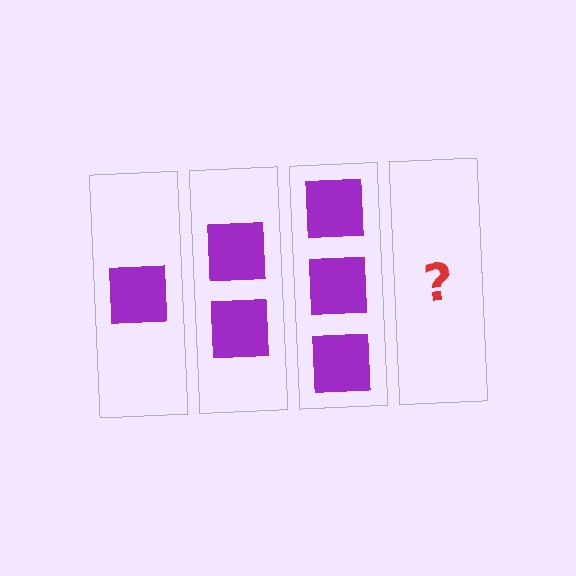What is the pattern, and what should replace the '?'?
The pattern is that each step adds one more square. The '?' should be 4 squares.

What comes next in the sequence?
The next element should be 4 squares.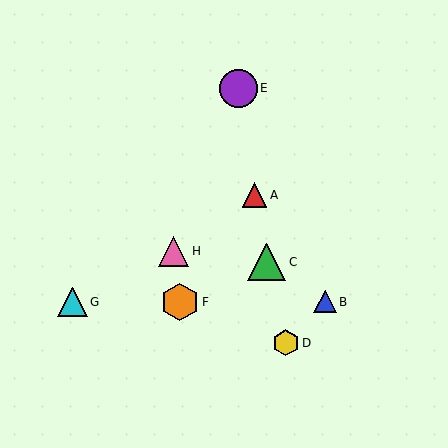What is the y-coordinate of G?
Object G is at y≈302.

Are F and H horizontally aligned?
No, F is at y≈302 and H is at y≈251.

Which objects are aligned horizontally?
Objects B, F, G are aligned horizontally.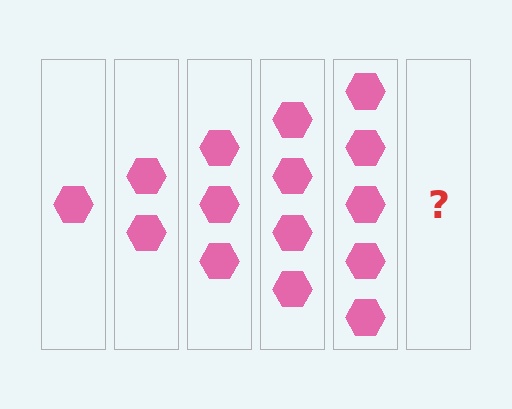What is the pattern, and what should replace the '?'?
The pattern is that each step adds one more hexagon. The '?' should be 6 hexagons.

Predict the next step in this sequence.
The next step is 6 hexagons.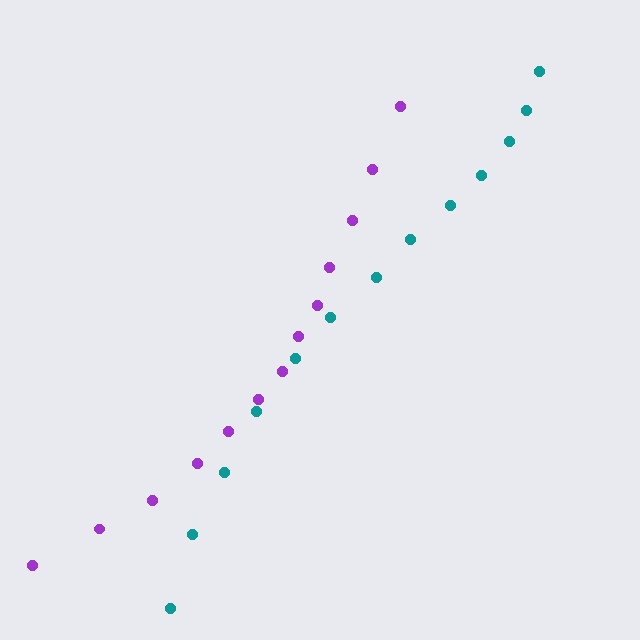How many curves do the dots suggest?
There are 2 distinct paths.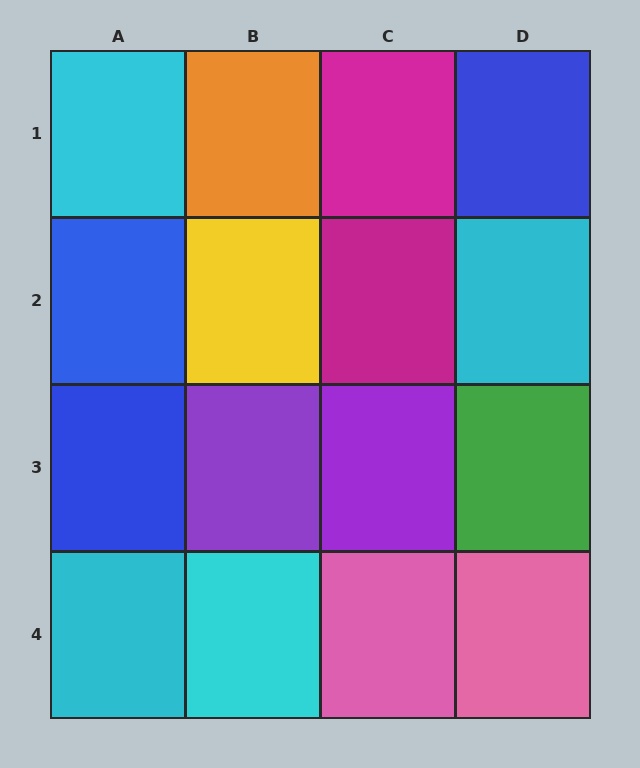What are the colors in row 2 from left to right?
Blue, yellow, magenta, cyan.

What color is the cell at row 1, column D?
Blue.